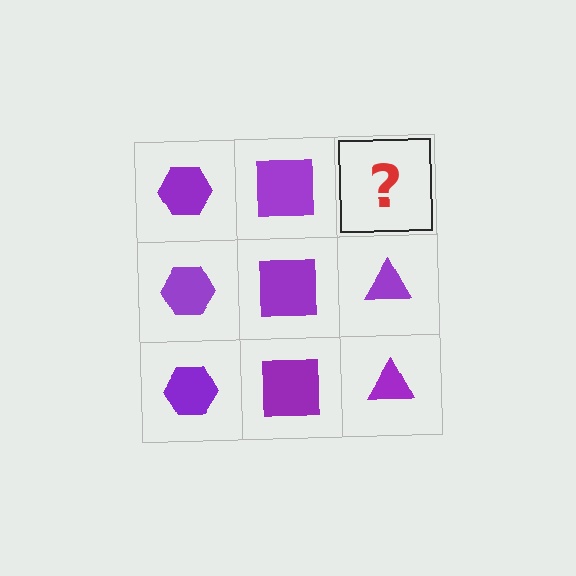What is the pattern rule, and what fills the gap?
The rule is that each column has a consistent shape. The gap should be filled with a purple triangle.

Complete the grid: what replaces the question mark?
The question mark should be replaced with a purple triangle.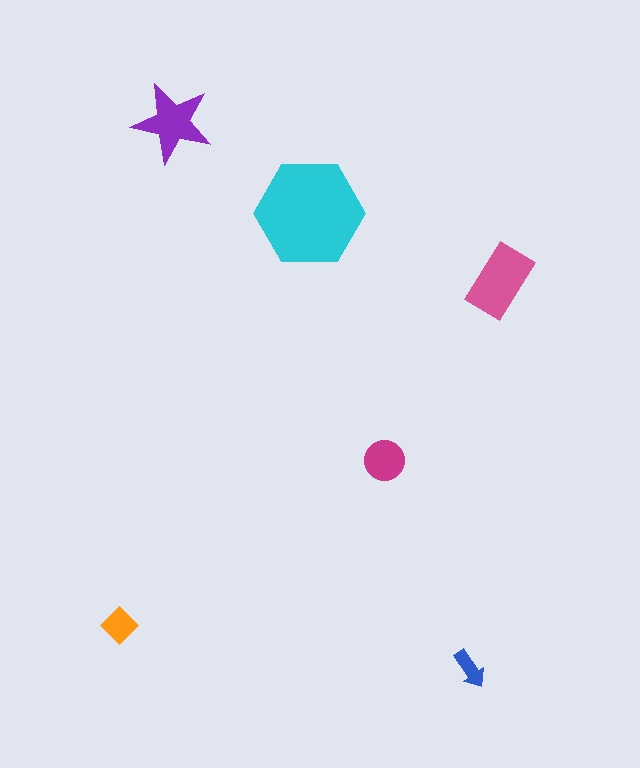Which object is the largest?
The cyan hexagon.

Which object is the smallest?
The blue arrow.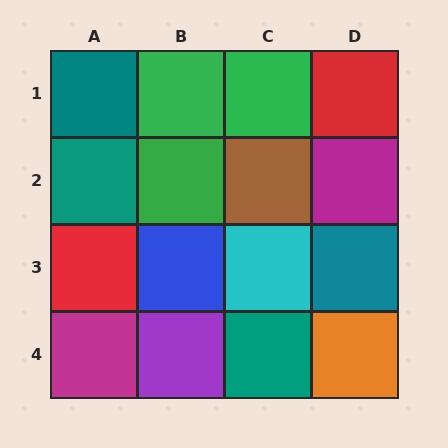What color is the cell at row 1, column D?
Red.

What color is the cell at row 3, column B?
Blue.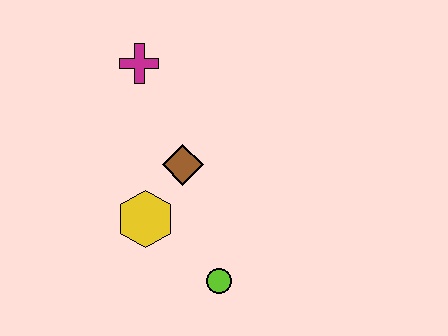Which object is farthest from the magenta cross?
The lime circle is farthest from the magenta cross.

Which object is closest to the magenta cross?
The brown diamond is closest to the magenta cross.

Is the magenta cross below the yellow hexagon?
No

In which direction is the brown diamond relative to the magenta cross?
The brown diamond is below the magenta cross.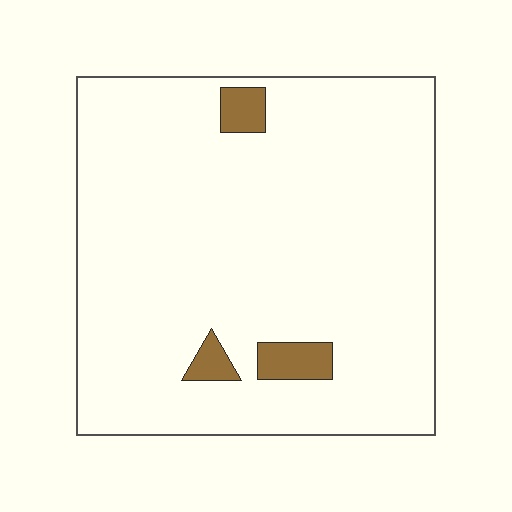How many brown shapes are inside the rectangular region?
3.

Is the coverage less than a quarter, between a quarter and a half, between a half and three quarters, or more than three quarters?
Less than a quarter.